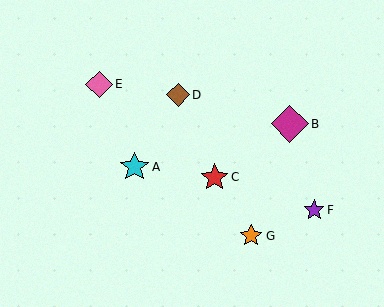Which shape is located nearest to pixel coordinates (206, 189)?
The red star (labeled C) at (215, 177) is nearest to that location.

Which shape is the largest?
The magenta diamond (labeled B) is the largest.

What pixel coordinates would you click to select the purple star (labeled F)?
Click at (314, 210) to select the purple star F.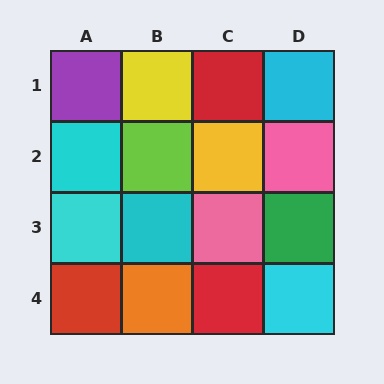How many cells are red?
3 cells are red.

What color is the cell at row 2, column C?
Yellow.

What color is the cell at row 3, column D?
Green.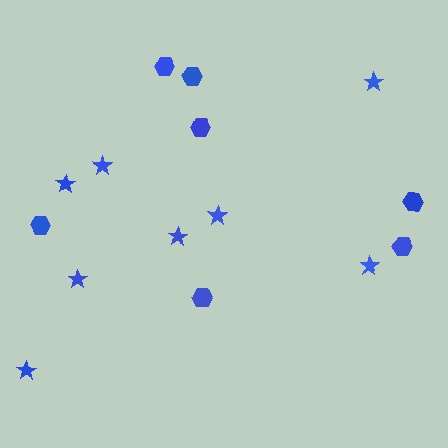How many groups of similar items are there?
There are 2 groups: one group of hexagons (7) and one group of stars (8).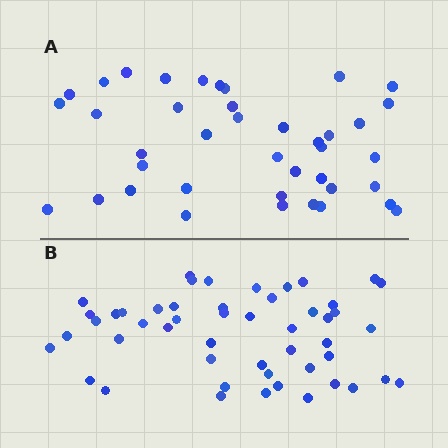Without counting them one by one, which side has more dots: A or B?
Region B (the bottom region) has more dots.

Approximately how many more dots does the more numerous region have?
Region B has roughly 10 or so more dots than region A.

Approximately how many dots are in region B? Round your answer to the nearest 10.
About 50 dots.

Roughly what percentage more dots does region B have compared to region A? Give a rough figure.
About 25% more.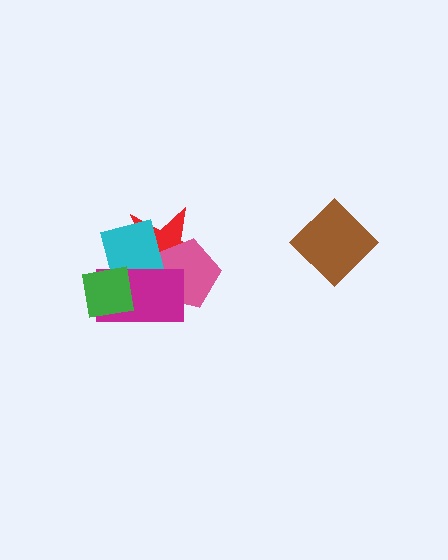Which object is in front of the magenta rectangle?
The green square is in front of the magenta rectangle.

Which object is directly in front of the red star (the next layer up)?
The pink pentagon is directly in front of the red star.